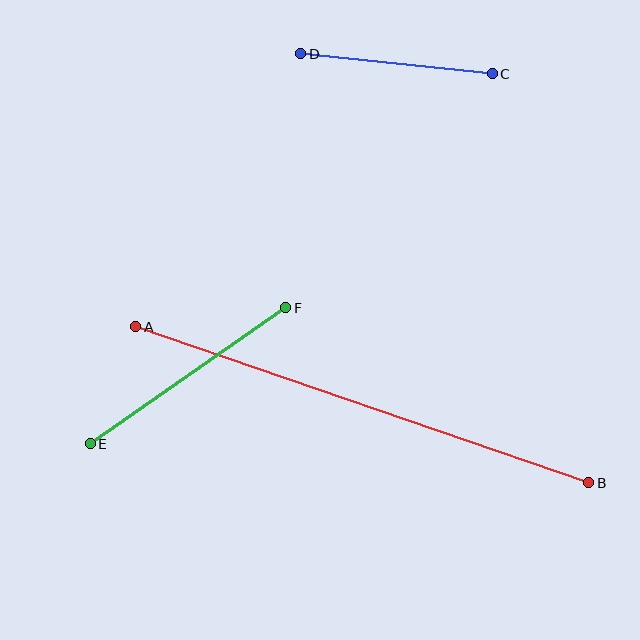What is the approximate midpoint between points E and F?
The midpoint is at approximately (188, 376) pixels.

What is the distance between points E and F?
The distance is approximately 238 pixels.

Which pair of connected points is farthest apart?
Points A and B are farthest apart.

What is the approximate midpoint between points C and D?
The midpoint is at approximately (396, 64) pixels.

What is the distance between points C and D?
The distance is approximately 192 pixels.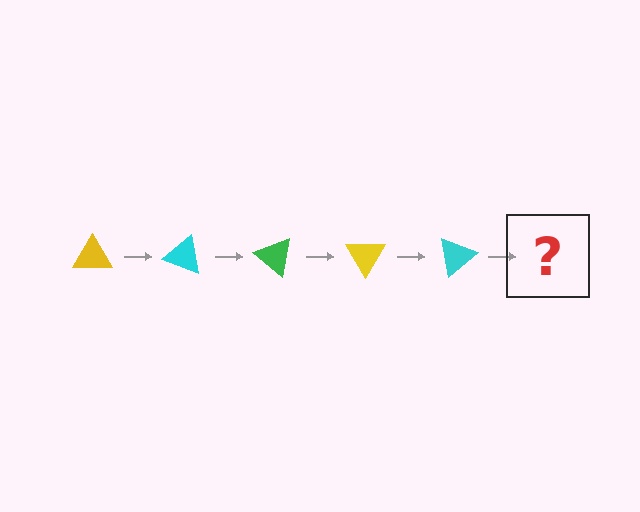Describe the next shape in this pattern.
It should be a green triangle, rotated 100 degrees from the start.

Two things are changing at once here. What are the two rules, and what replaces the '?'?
The two rules are that it rotates 20 degrees each step and the color cycles through yellow, cyan, and green. The '?' should be a green triangle, rotated 100 degrees from the start.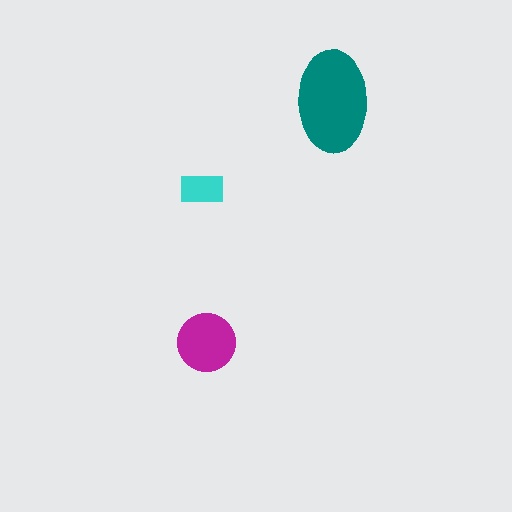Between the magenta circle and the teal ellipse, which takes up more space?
The teal ellipse.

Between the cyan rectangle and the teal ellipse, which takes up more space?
The teal ellipse.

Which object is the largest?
The teal ellipse.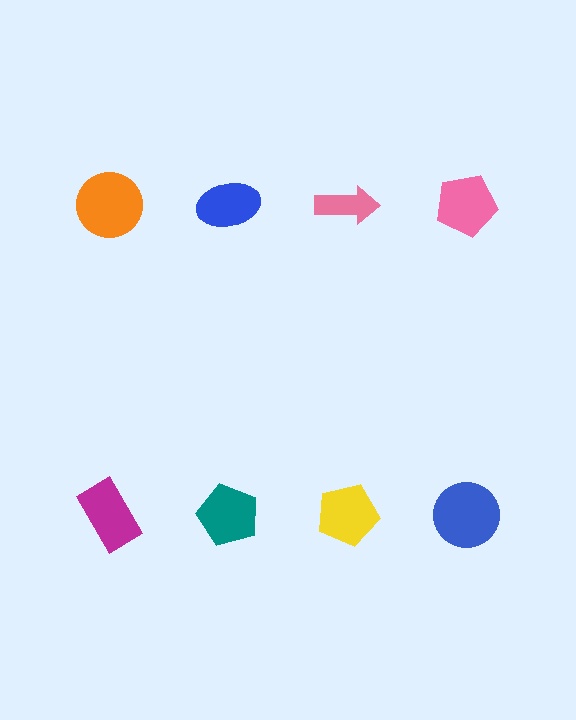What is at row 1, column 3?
A pink arrow.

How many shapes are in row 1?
4 shapes.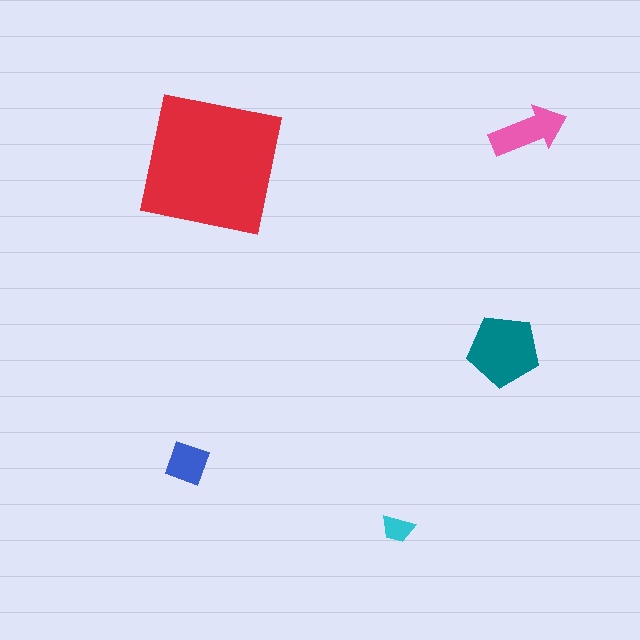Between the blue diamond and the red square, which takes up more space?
The red square.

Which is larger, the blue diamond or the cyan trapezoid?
The blue diamond.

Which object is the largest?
The red square.